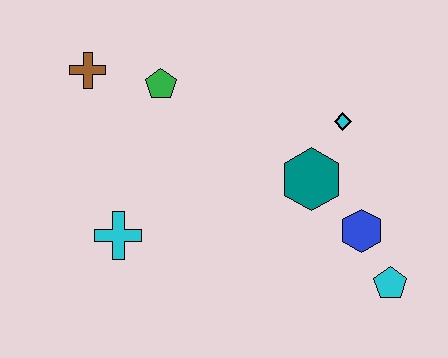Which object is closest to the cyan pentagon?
The blue hexagon is closest to the cyan pentagon.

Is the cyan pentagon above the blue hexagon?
No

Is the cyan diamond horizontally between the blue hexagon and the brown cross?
Yes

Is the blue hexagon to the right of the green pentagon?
Yes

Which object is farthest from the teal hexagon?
The brown cross is farthest from the teal hexagon.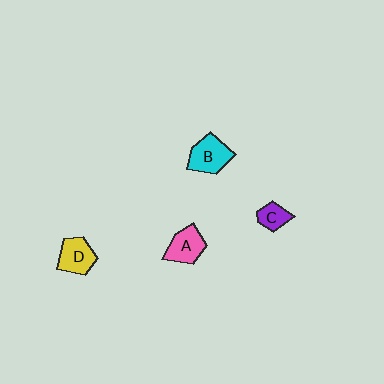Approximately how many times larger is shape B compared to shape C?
Approximately 1.8 times.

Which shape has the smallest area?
Shape C (purple).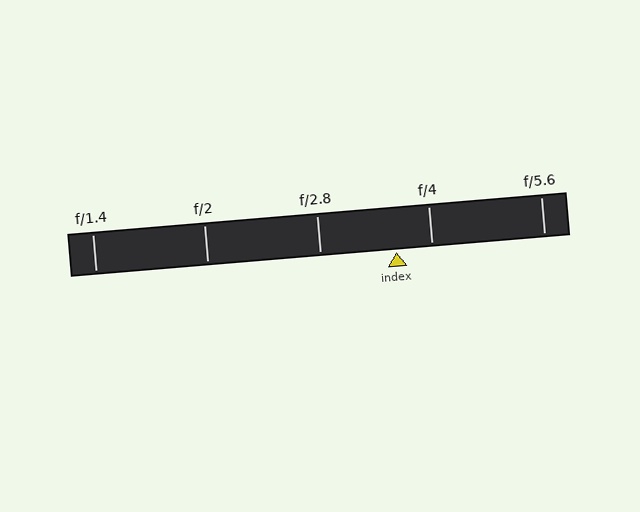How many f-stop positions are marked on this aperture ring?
There are 5 f-stop positions marked.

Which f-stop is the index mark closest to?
The index mark is closest to f/4.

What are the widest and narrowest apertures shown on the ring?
The widest aperture shown is f/1.4 and the narrowest is f/5.6.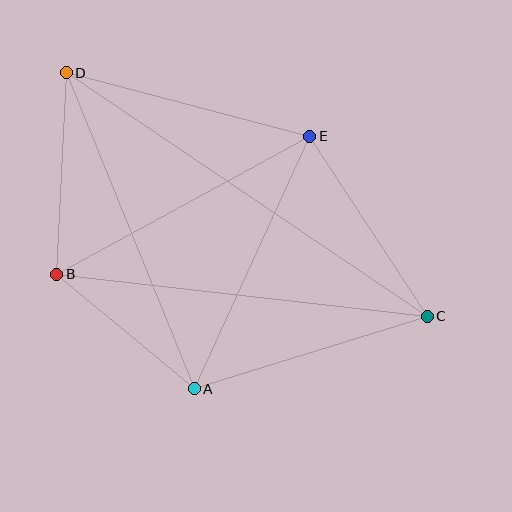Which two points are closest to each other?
Points A and B are closest to each other.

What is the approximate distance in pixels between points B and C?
The distance between B and C is approximately 373 pixels.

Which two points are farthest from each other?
Points C and D are farthest from each other.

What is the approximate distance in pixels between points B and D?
The distance between B and D is approximately 202 pixels.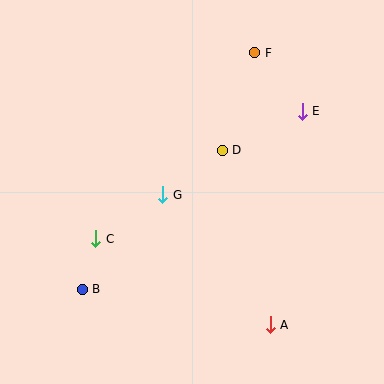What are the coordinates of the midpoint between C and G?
The midpoint between C and G is at (129, 217).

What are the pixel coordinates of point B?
Point B is at (82, 289).